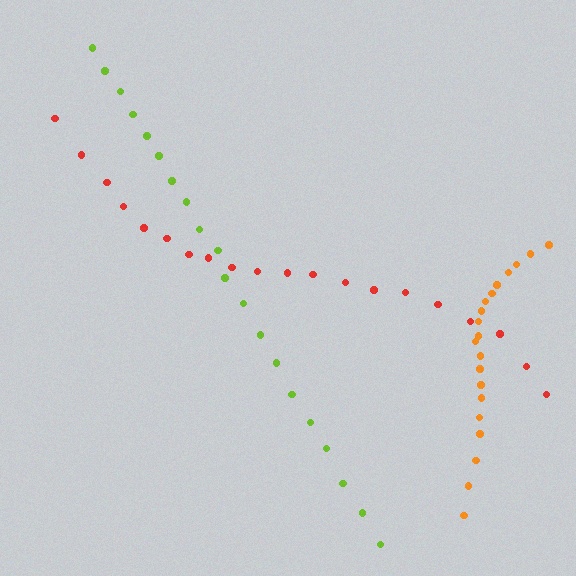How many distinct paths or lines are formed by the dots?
There are 3 distinct paths.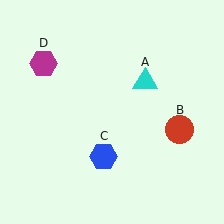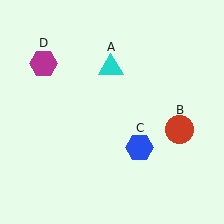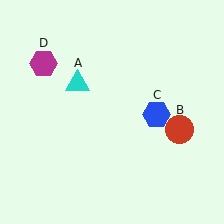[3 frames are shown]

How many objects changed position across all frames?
2 objects changed position: cyan triangle (object A), blue hexagon (object C).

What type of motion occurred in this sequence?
The cyan triangle (object A), blue hexagon (object C) rotated counterclockwise around the center of the scene.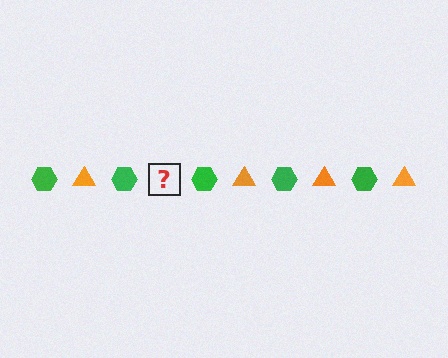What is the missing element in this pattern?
The missing element is an orange triangle.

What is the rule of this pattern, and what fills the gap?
The rule is that the pattern alternates between green hexagon and orange triangle. The gap should be filled with an orange triangle.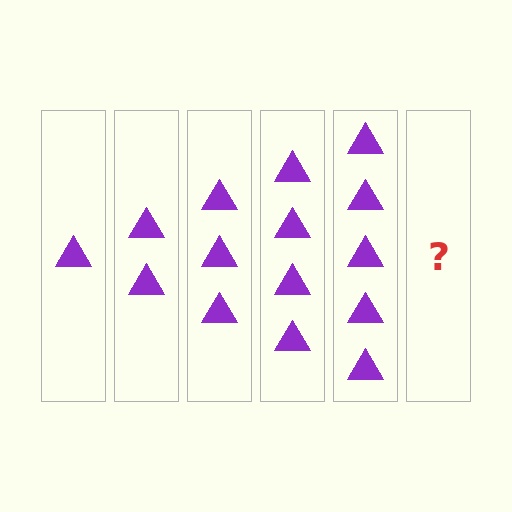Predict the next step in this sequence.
The next step is 6 triangles.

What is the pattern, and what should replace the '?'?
The pattern is that each step adds one more triangle. The '?' should be 6 triangles.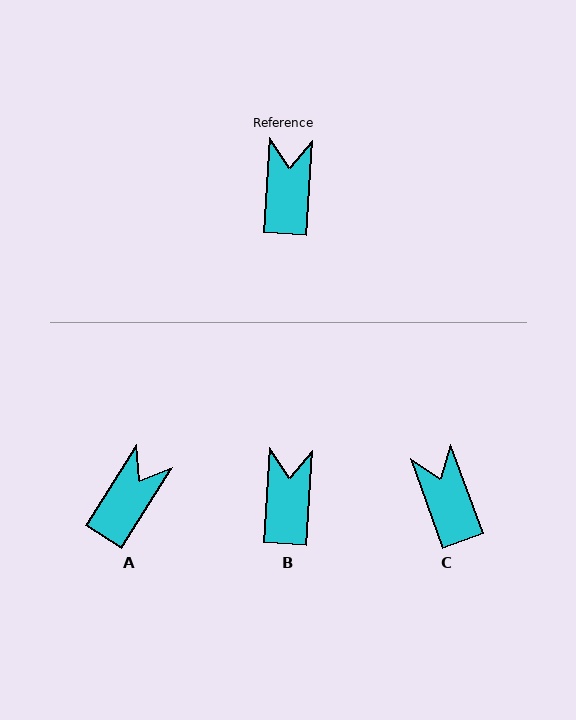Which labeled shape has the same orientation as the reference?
B.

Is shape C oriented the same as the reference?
No, it is off by about 24 degrees.